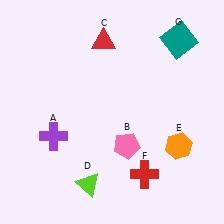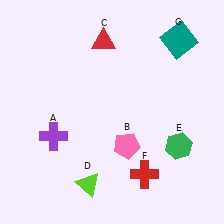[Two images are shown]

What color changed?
The hexagon (E) changed from orange in Image 1 to green in Image 2.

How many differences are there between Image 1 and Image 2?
There is 1 difference between the two images.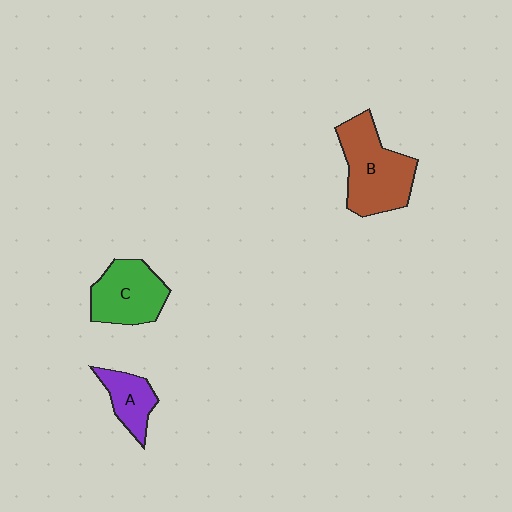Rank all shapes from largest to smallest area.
From largest to smallest: B (brown), C (green), A (purple).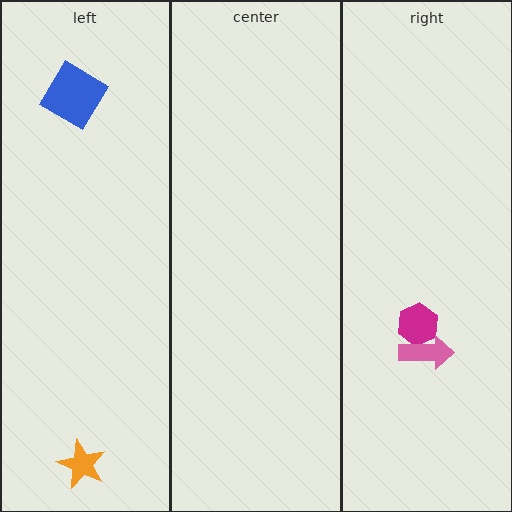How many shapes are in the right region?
2.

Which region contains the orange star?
The left region.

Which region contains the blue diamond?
The left region.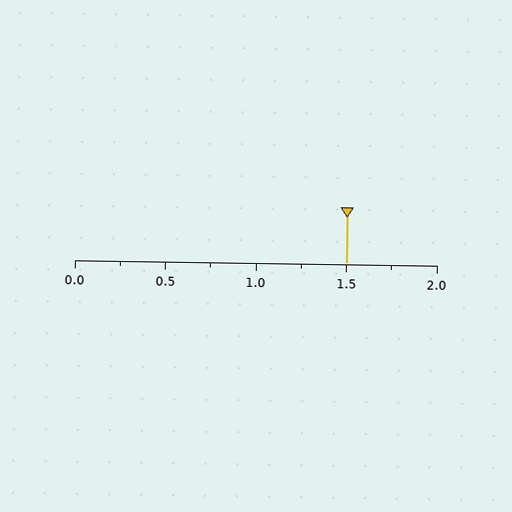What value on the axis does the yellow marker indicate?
The marker indicates approximately 1.5.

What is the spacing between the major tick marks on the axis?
The major ticks are spaced 0.5 apart.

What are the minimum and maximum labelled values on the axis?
The axis runs from 0.0 to 2.0.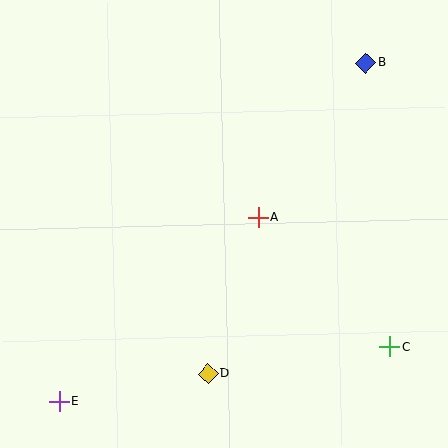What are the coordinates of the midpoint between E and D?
The midpoint between E and D is at (134, 387).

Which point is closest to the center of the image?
Point A at (258, 218) is closest to the center.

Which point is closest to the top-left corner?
Point A is closest to the top-left corner.